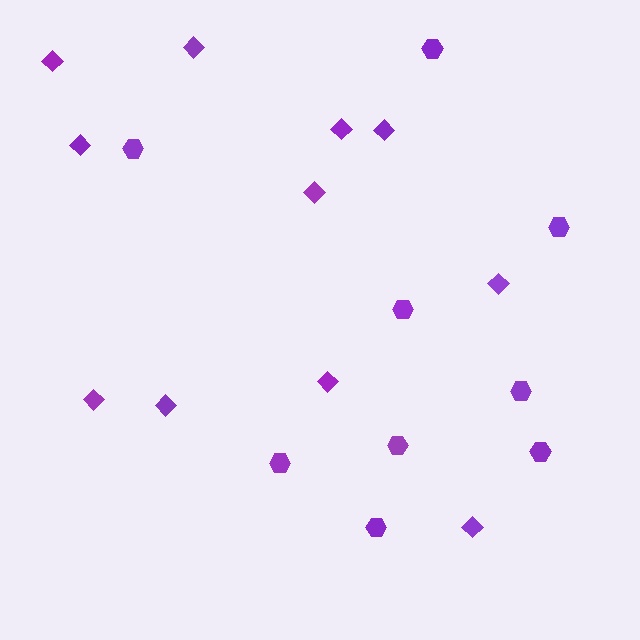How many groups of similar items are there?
There are 2 groups: one group of diamonds (11) and one group of hexagons (9).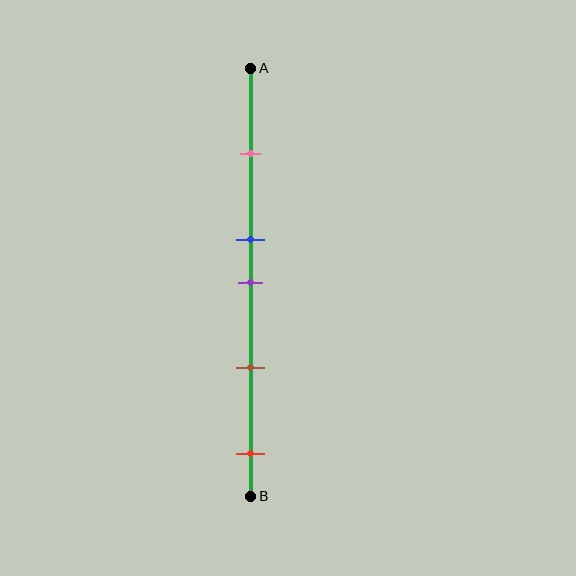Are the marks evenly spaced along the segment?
No, the marks are not evenly spaced.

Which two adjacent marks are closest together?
The blue and purple marks are the closest adjacent pair.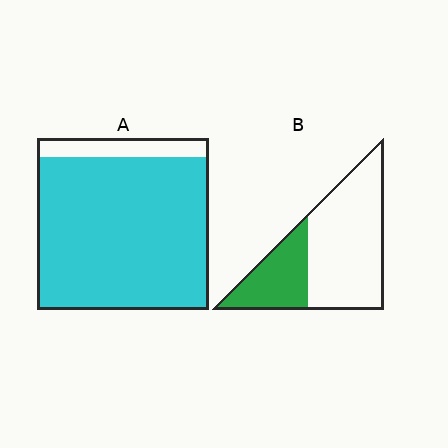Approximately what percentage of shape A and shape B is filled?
A is approximately 90% and B is approximately 30%.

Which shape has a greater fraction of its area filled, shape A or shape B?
Shape A.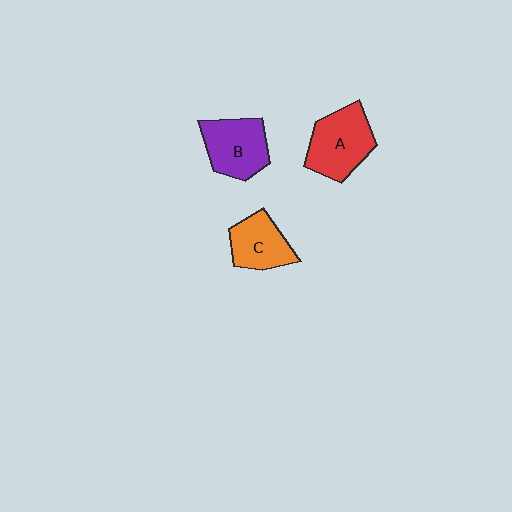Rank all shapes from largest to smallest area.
From largest to smallest: A (red), B (purple), C (orange).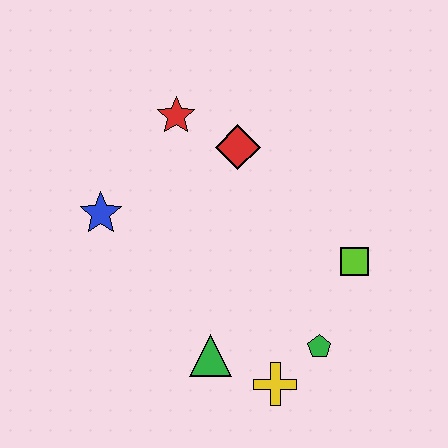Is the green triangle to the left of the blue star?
No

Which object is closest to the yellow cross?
The green pentagon is closest to the yellow cross.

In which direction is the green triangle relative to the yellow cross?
The green triangle is to the left of the yellow cross.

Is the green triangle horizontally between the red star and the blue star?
No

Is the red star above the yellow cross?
Yes